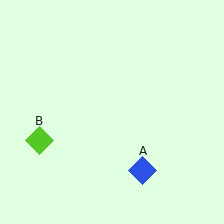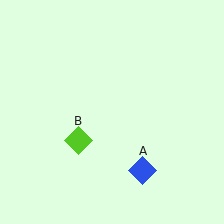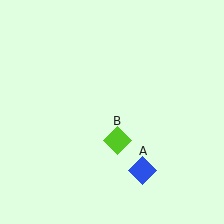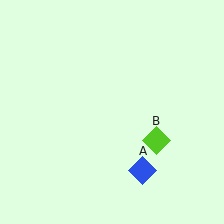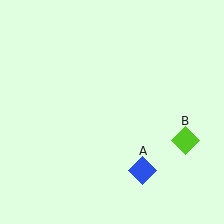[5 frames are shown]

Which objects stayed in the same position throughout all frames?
Blue diamond (object A) remained stationary.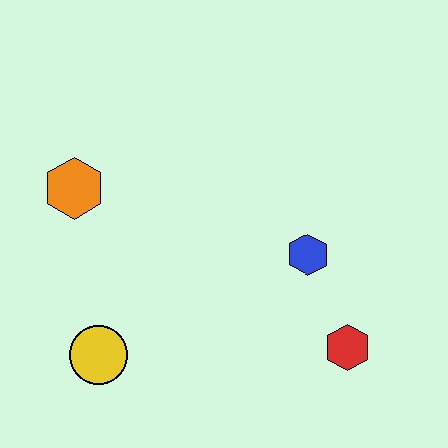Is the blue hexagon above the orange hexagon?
No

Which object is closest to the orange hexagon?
The yellow circle is closest to the orange hexagon.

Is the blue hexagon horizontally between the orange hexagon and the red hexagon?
Yes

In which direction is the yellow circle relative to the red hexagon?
The yellow circle is to the left of the red hexagon.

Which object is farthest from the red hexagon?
The orange hexagon is farthest from the red hexagon.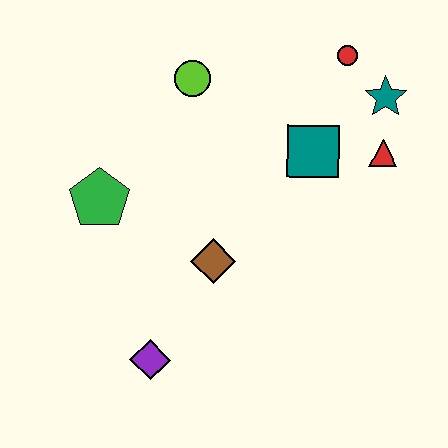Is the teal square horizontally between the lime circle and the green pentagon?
No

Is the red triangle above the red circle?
No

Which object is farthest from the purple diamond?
The red circle is farthest from the purple diamond.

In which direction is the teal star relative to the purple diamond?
The teal star is above the purple diamond.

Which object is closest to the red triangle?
The teal star is closest to the red triangle.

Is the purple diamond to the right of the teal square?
No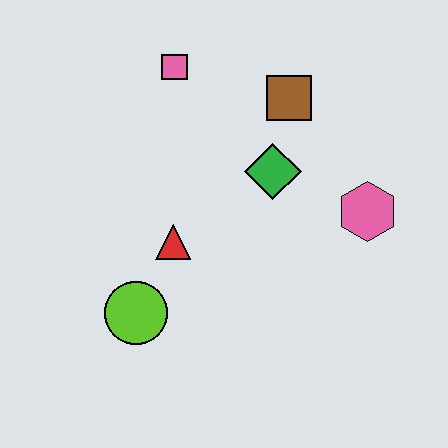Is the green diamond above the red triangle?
Yes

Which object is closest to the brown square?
The green diamond is closest to the brown square.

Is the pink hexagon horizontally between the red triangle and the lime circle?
No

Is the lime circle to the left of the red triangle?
Yes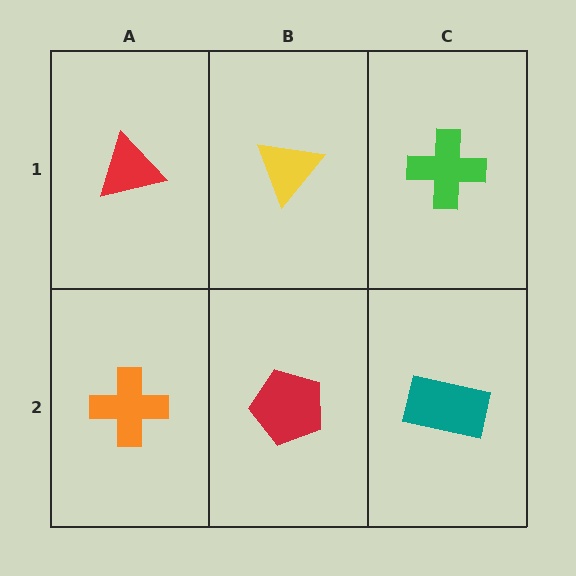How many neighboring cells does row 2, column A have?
2.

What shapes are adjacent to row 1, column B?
A red pentagon (row 2, column B), a red triangle (row 1, column A), a green cross (row 1, column C).